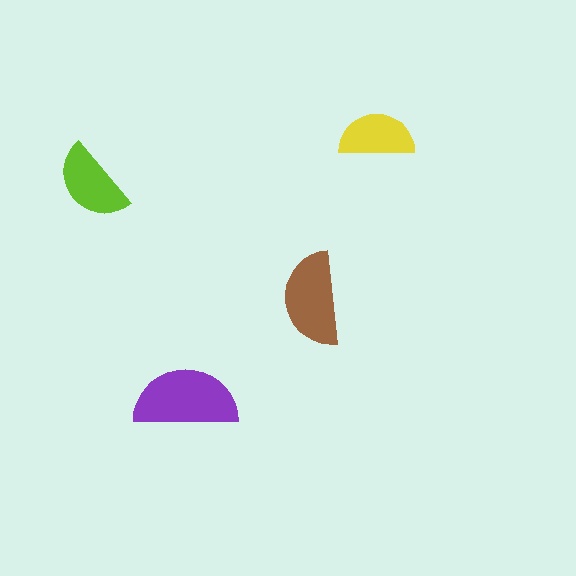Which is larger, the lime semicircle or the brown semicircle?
The brown one.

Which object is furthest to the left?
The lime semicircle is leftmost.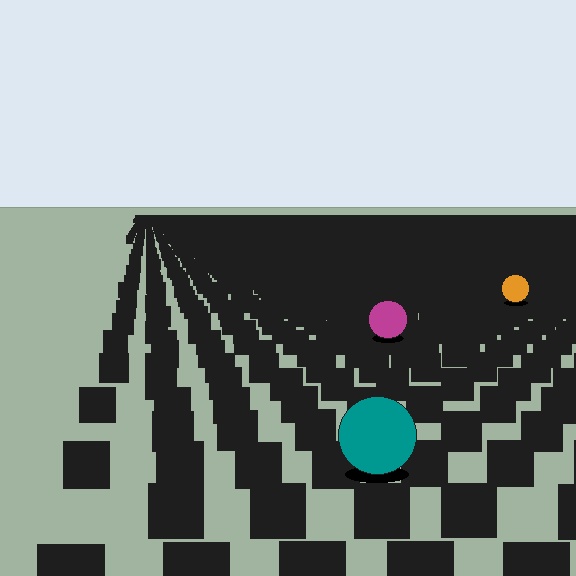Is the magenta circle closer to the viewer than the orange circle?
Yes. The magenta circle is closer — you can tell from the texture gradient: the ground texture is coarser near it.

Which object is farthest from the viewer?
The orange circle is farthest from the viewer. It appears smaller and the ground texture around it is denser.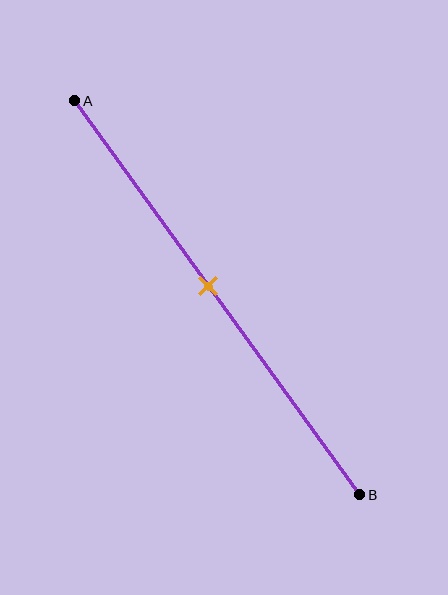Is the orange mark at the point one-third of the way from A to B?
No, the mark is at about 45% from A, not at the 33% one-third point.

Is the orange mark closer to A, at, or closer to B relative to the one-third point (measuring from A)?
The orange mark is closer to point B than the one-third point of segment AB.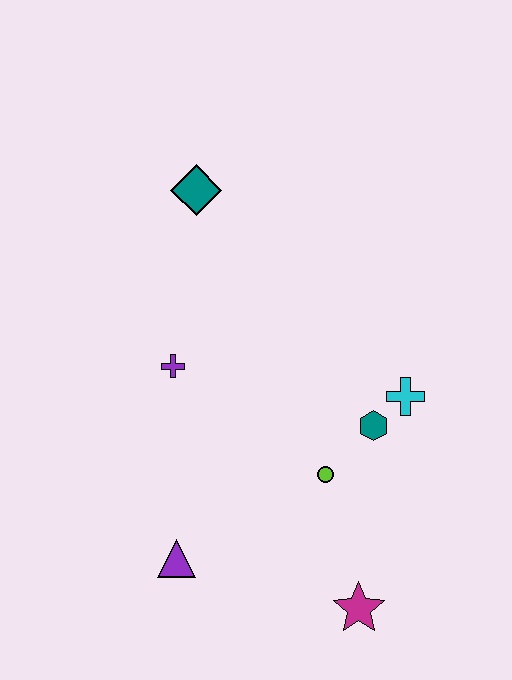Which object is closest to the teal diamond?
The purple cross is closest to the teal diamond.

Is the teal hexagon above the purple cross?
No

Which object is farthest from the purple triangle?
The teal diamond is farthest from the purple triangle.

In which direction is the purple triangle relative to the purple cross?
The purple triangle is below the purple cross.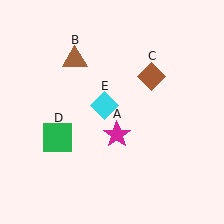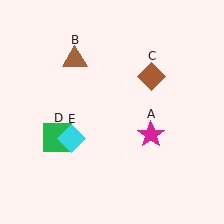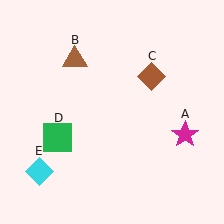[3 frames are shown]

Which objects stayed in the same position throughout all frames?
Brown triangle (object B) and brown diamond (object C) and green square (object D) remained stationary.